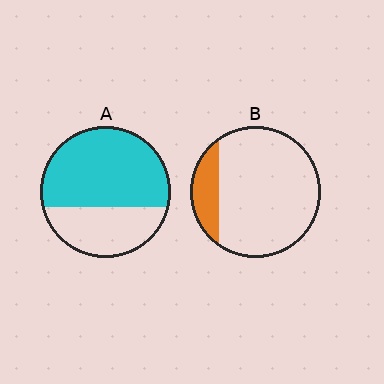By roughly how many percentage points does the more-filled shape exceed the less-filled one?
By roughly 50 percentage points (A over B).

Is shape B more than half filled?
No.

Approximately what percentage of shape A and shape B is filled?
A is approximately 65% and B is approximately 15%.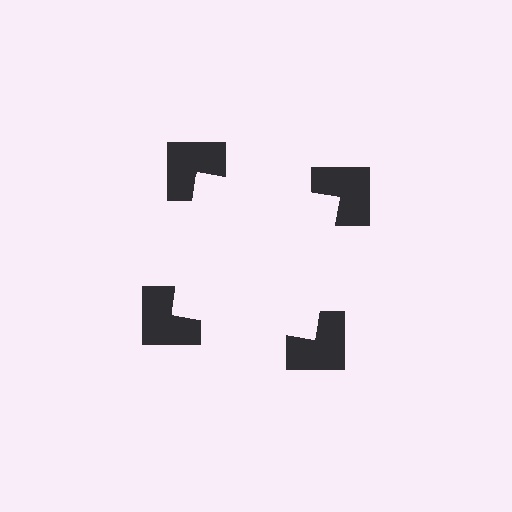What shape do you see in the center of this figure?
An illusory square — its edges are inferred from the aligned wedge cuts in the notched squares, not physically drawn.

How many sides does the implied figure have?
4 sides.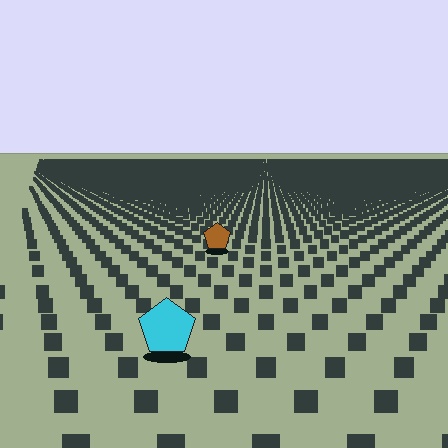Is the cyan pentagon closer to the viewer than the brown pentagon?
Yes. The cyan pentagon is closer — you can tell from the texture gradient: the ground texture is coarser near it.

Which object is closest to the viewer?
The cyan pentagon is closest. The texture marks near it are larger and more spread out.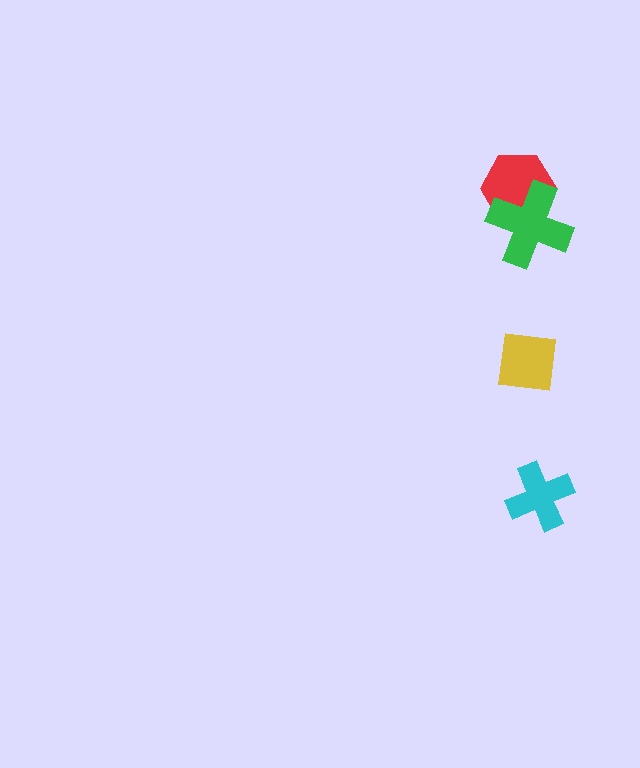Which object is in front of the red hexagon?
The green cross is in front of the red hexagon.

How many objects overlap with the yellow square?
0 objects overlap with the yellow square.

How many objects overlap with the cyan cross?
0 objects overlap with the cyan cross.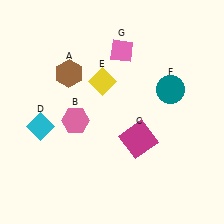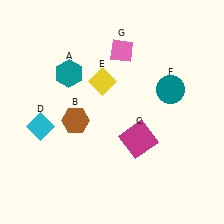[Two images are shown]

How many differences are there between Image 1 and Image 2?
There are 2 differences between the two images.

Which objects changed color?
A changed from brown to teal. B changed from pink to brown.